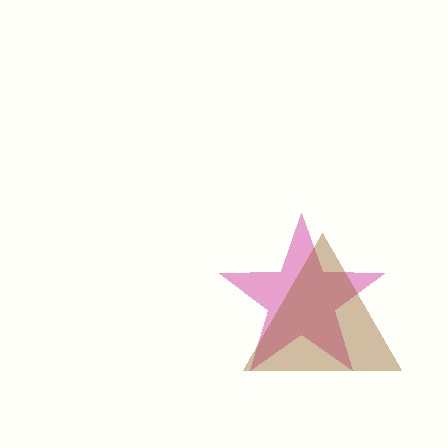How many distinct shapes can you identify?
There are 2 distinct shapes: a magenta star, a brown triangle.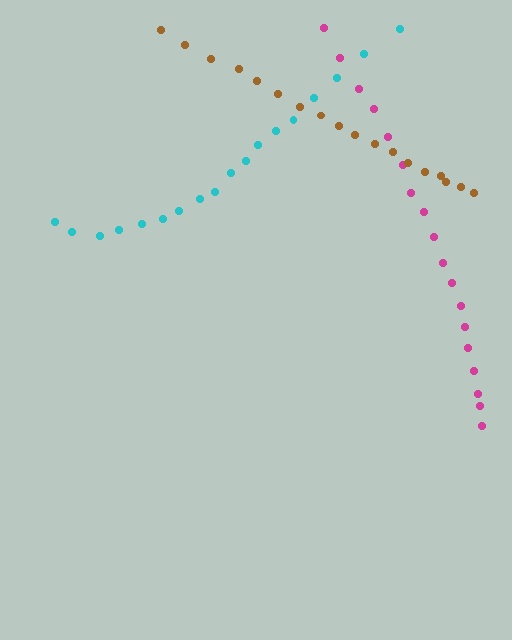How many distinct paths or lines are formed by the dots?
There are 3 distinct paths.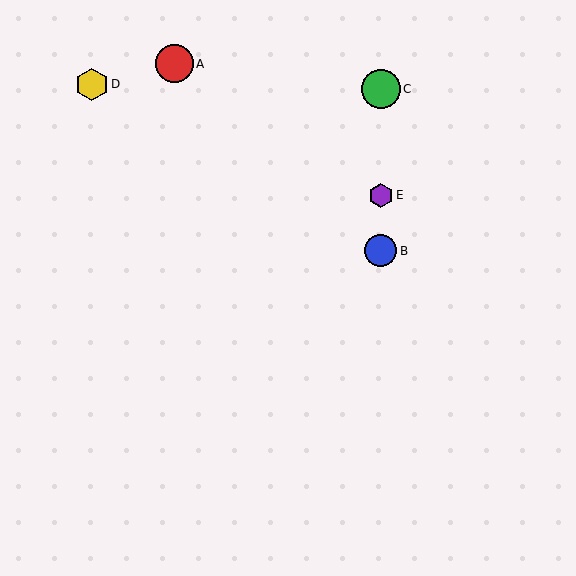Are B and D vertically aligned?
No, B is at x≈381 and D is at x≈92.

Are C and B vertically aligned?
Yes, both are at x≈381.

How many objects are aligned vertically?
3 objects (B, C, E) are aligned vertically.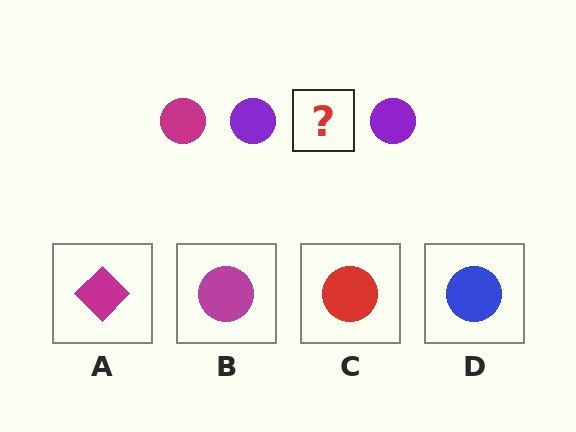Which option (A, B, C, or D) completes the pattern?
B.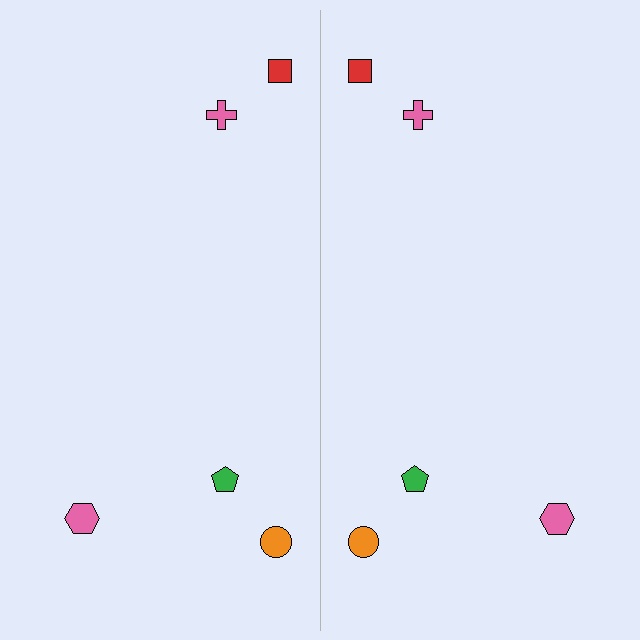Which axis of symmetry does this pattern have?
The pattern has a vertical axis of symmetry running through the center of the image.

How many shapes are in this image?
There are 10 shapes in this image.